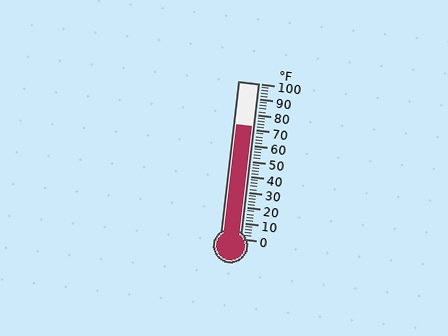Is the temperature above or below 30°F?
The temperature is above 30°F.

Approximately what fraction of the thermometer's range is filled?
The thermometer is filled to approximately 70% of its range.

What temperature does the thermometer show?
The thermometer shows approximately 72°F.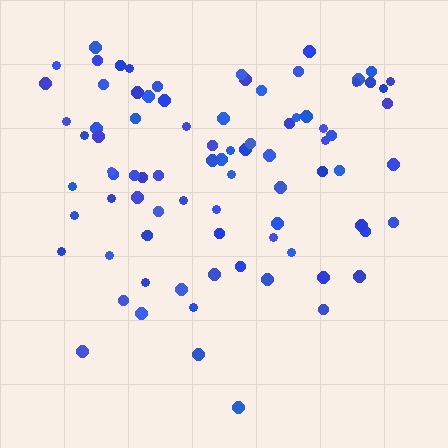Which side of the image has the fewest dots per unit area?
The bottom.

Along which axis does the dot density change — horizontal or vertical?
Vertical.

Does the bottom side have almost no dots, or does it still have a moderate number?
Still a moderate number, just noticeably fewer than the top.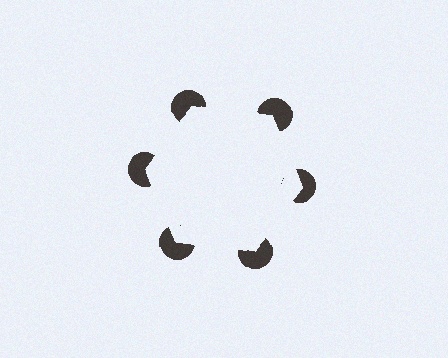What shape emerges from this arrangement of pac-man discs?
An illusory hexagon — its edges are inferred from the aligned wedge cuts in the pac-man discs, not physically drawn.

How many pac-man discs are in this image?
There are 6 — one at each vertex of the illusory hexagon.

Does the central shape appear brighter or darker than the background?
It typically appears slightly brighter than the background, even though no actual brightness change is drawn.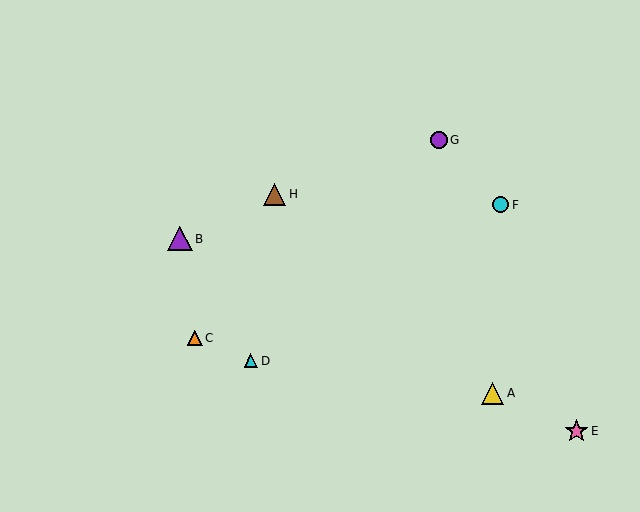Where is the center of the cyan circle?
The center of the cyan circle is at (500, 205).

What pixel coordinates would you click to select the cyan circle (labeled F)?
Click at (500, 205) to select the cyan circle F.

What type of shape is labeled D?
Shape D is a cyan triangle.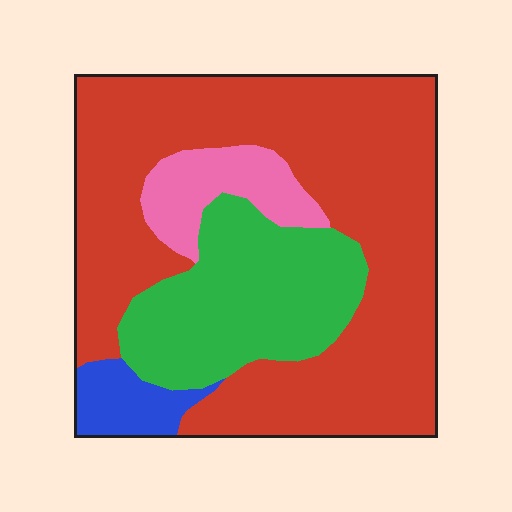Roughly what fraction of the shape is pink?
Pink takes up less than a sixth of the shape.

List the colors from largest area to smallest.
From largest to smallest: red, green, pink, blue.